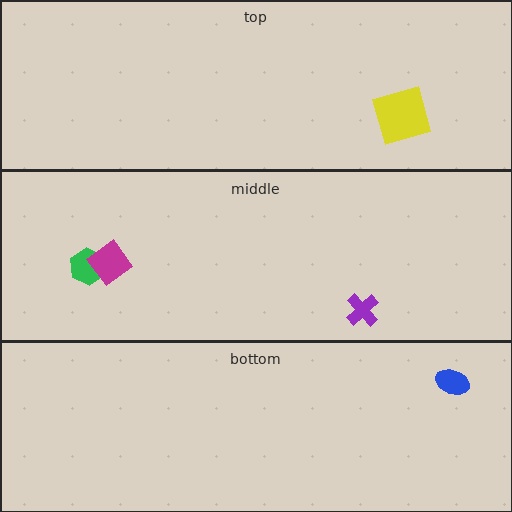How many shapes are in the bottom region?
1.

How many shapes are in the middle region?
3.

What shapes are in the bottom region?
The blue ellipse.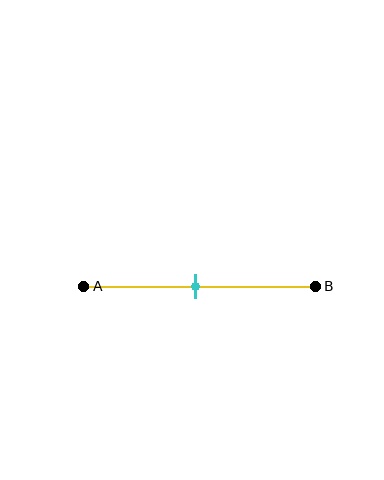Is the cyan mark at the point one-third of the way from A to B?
No, the mark is at about 50% from A, not at the 33% one-third point.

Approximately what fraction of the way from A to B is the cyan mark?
The cyan mark is approximately 50% of the way from A to B.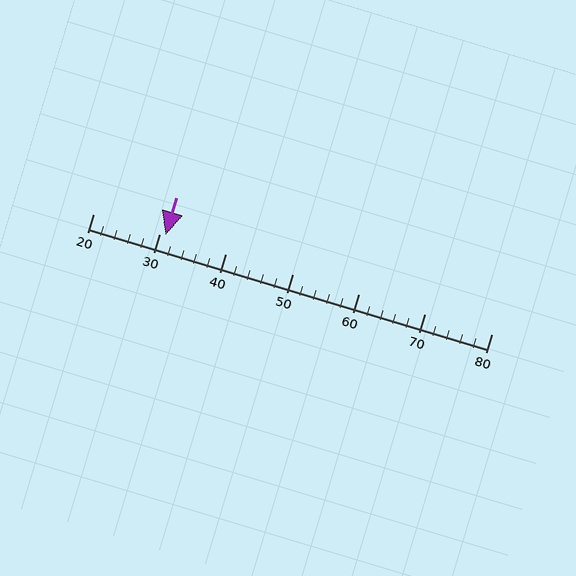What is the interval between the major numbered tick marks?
The major tick marks are spaced 10 units apart.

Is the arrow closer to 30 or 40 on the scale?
The arrow is closer to 30.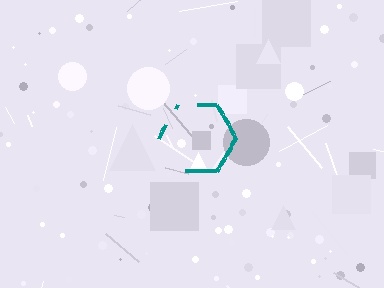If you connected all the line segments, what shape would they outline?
They would outline a hexagon.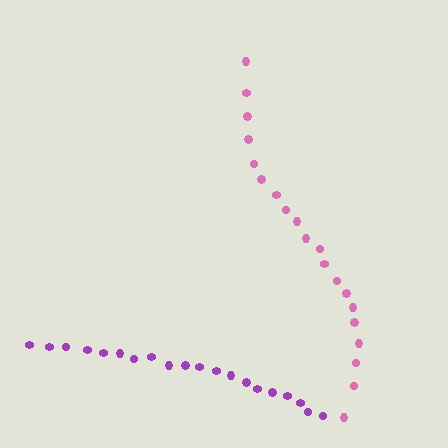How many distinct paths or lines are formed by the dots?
There are 2 distinct paths.